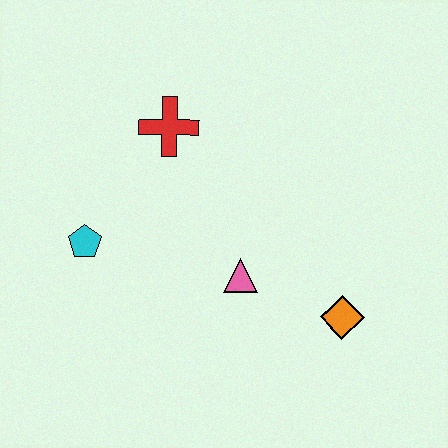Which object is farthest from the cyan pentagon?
The orange diamond is farthest from the cyan pentagon.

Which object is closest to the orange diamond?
The pink triangle is closest to the orange diamond.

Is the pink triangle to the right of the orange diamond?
No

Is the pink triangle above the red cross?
No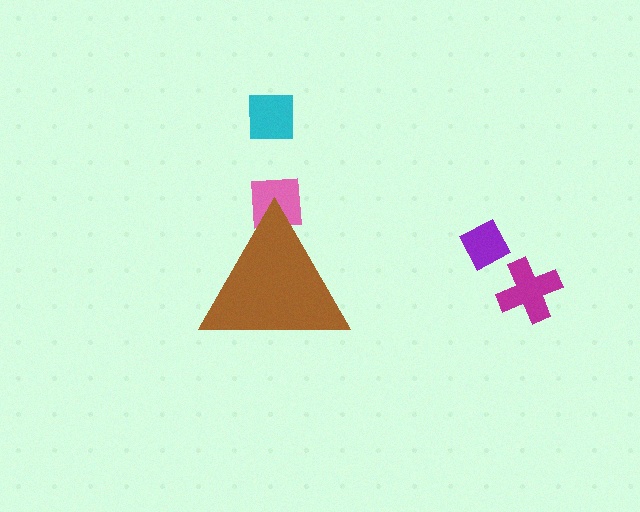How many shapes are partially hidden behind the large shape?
1 shape is partially hidden.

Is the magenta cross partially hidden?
No, the magenta cross is fully visible.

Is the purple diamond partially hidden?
No, the purple diamond is fully visible.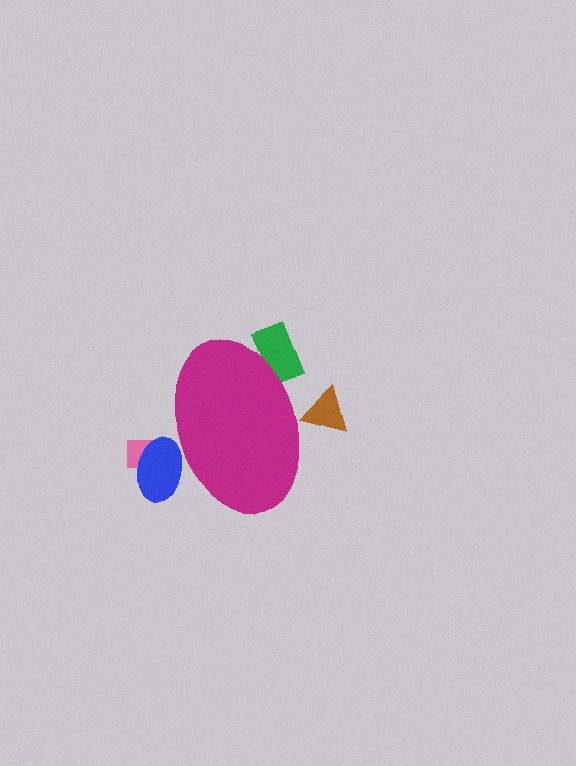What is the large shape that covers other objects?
A magenta ellipse.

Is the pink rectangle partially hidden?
Yes, the pink rectangle is partially hidden behind the magenta ellipse.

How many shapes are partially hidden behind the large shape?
4 shapes are partially hidden.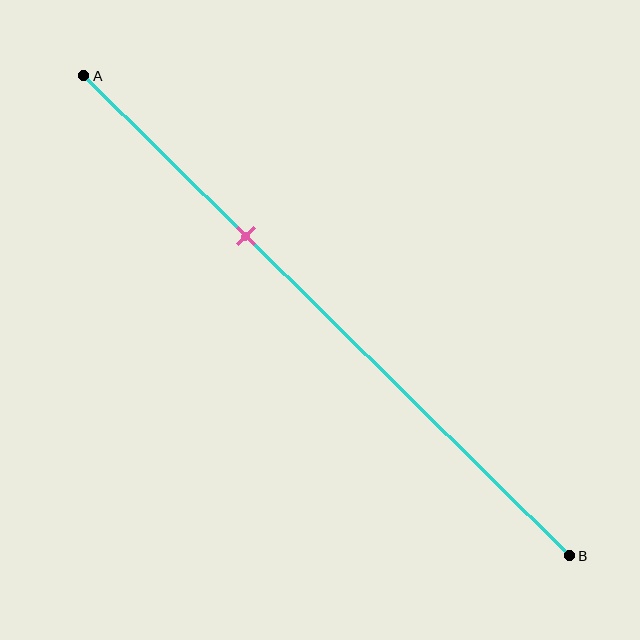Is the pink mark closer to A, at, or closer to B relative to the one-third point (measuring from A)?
The pink mark is approximately at the one-third point of segment AB.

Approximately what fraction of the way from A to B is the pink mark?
The pink mark is approximately 35% of the way from A to B.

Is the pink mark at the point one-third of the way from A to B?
Yes, the mark is approximately at the one-third point.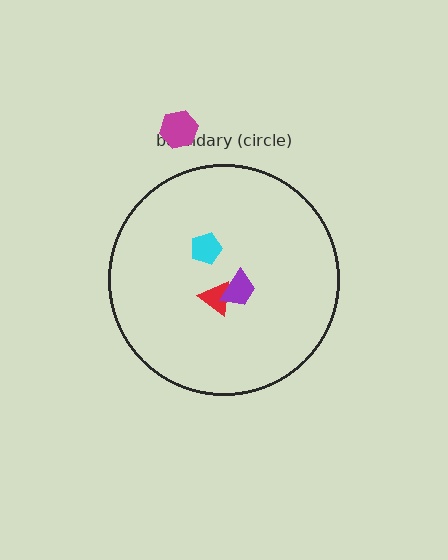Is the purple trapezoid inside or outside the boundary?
Inside.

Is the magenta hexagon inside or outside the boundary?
Outside.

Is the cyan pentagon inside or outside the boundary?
Inside.